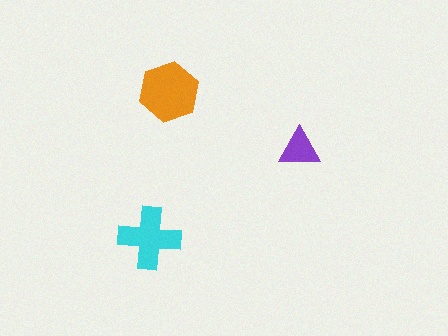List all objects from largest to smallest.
The orange hexagon, the cyan cross, the purple triangle.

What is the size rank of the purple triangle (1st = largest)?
3rd.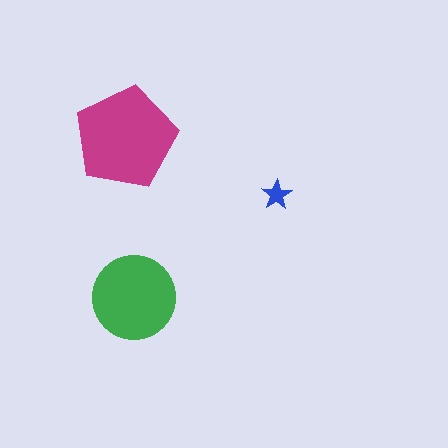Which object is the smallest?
The blue star.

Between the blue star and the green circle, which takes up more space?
The green circle.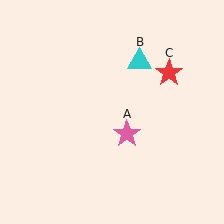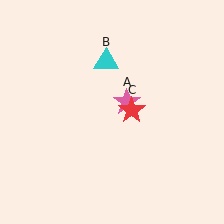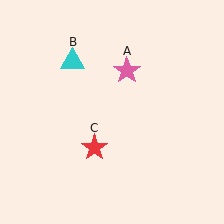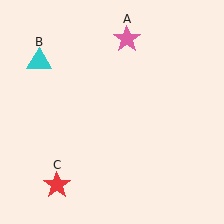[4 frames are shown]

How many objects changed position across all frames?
3 objects changed position: pink star (object A), cyan triangle (object B), red star (object C).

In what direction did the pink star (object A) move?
The pink star (object A) moved up.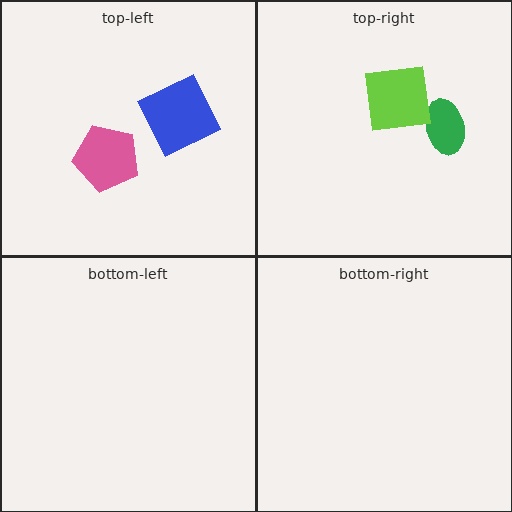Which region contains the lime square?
The top-right region.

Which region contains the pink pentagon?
The top-left region.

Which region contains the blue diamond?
The top-left region.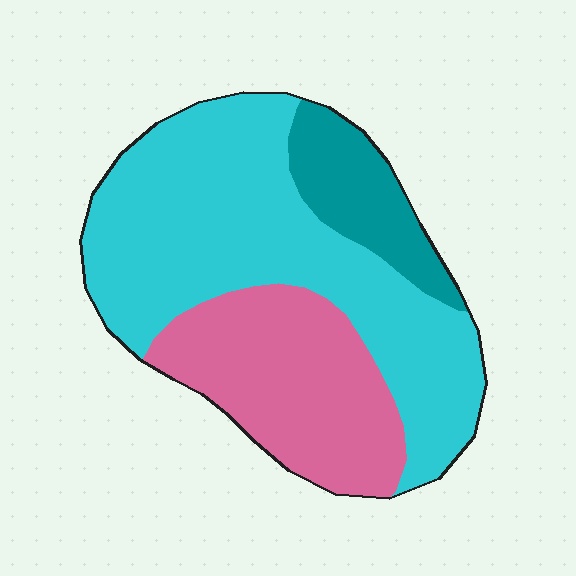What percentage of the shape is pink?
Pink covers about 30% of the shape.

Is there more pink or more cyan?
Cyan.